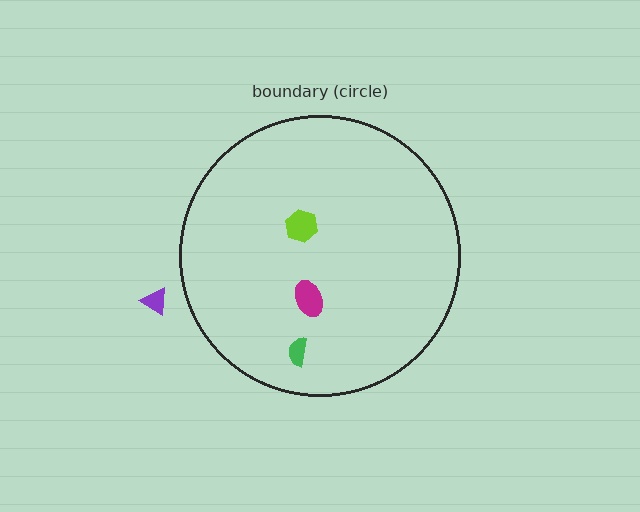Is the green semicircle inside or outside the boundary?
Inside.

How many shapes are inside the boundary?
3 inside, 1 outside.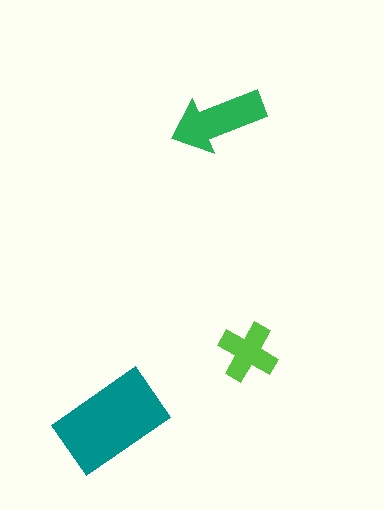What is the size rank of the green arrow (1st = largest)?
2nd.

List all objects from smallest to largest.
The lime cross, the green arrow, the teal rectangle.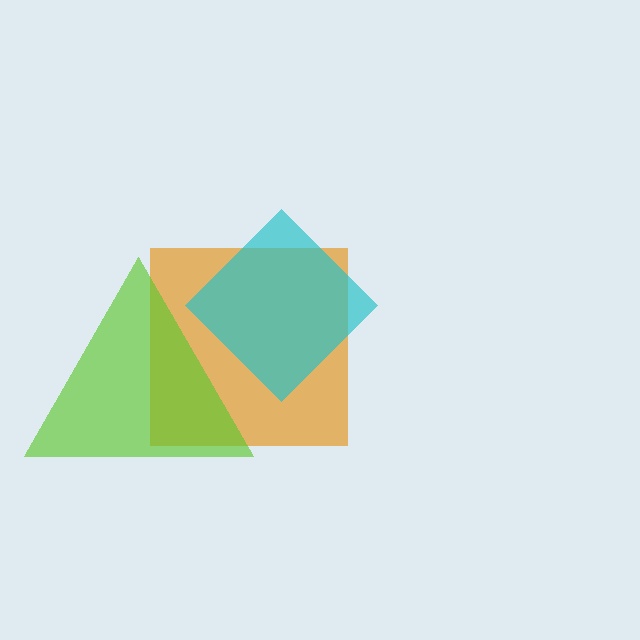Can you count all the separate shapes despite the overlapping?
Yes, there are 3 separate shapes.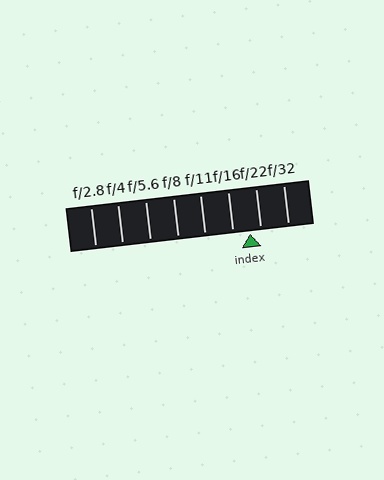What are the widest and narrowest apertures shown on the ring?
The widest aperture shown is f/2.8 and the narrowest is f/32.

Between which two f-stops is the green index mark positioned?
The index mark is between f/16 and f/22.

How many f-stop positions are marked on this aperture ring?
There are 8 f-stop positions marked.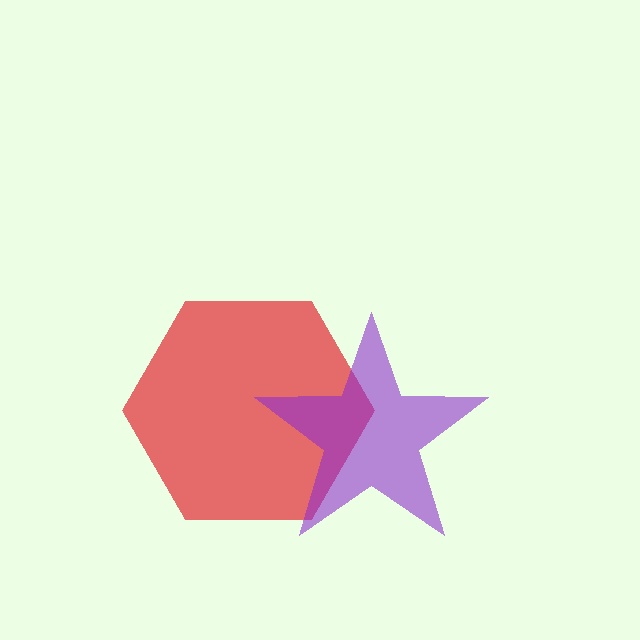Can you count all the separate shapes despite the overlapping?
Yes, there are 2 separate shapes.